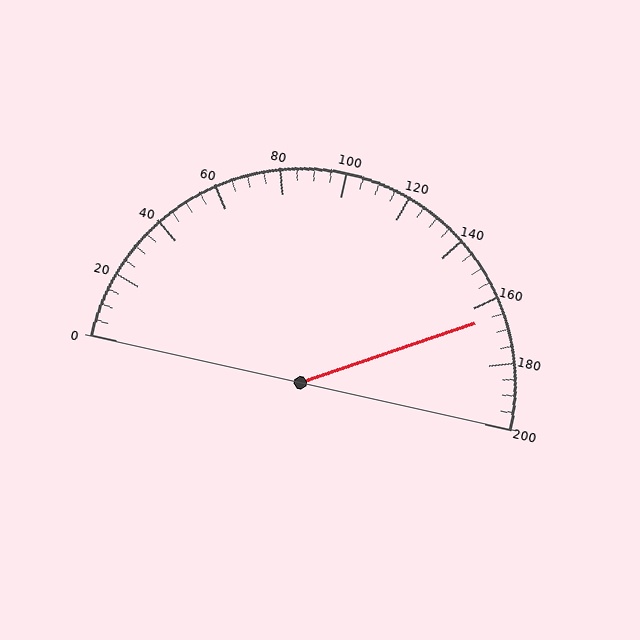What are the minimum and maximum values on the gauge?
The gauge ranges from 0 to 200.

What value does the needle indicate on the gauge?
The needle indicates approximately 165.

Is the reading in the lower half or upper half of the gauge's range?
The reading is in the upper half of the range (0 to 200).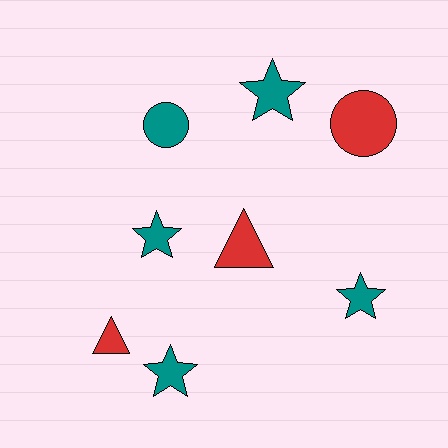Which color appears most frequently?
Teal, with 5 objects.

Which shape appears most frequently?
Star, with 4 objects.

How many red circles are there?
There is 1 red circle.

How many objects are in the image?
There are 8 objects.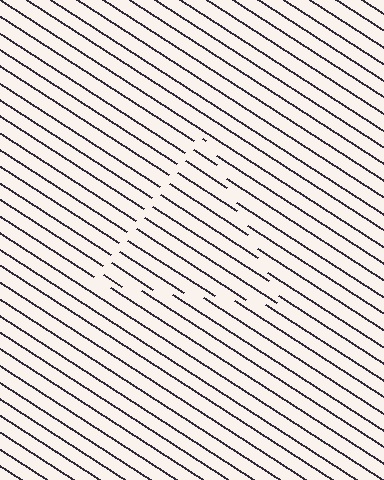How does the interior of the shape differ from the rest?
The interior of the shape contains the same grating, shifted by half a period — the contour is defined by the phase discontinuity where line-ends from the inner and outer gratings abut.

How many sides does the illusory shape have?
3 sides — the line-ends trace a triangle.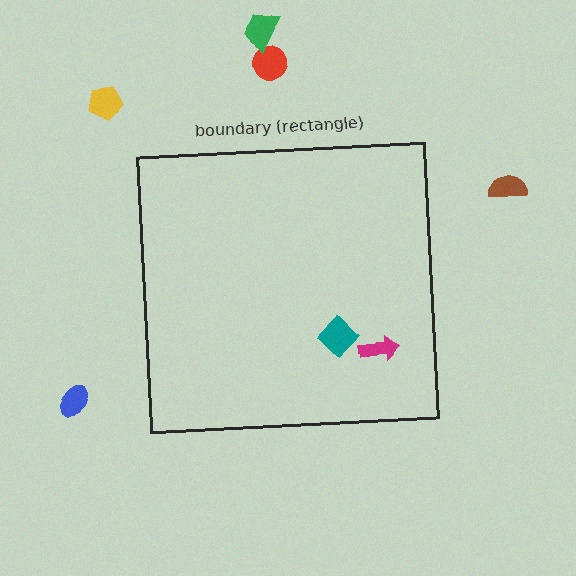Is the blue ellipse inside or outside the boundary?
Outside.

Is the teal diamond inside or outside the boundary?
Inside.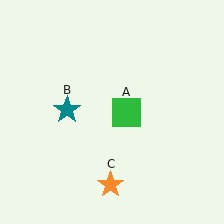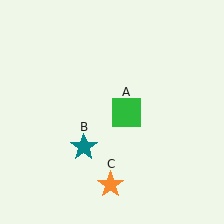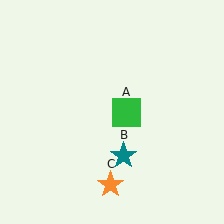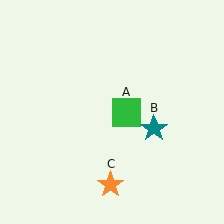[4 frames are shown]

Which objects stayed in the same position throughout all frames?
Green square (object A) and orange star (object C) remained stationary.